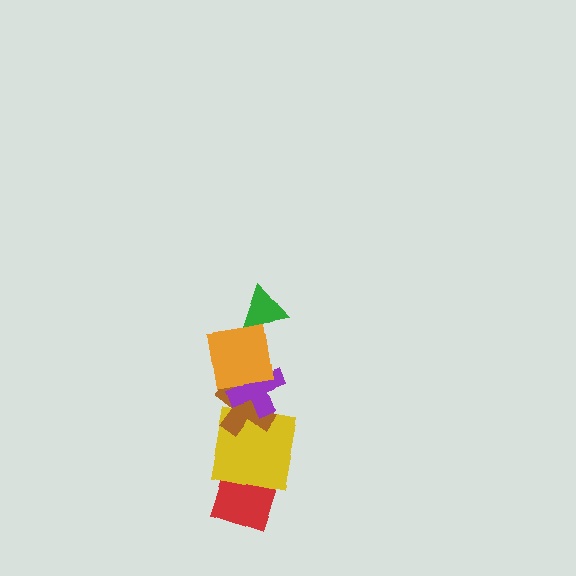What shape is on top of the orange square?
The green triangle is on top of the orange square.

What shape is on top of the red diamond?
The yellow square is on top of the red diamond.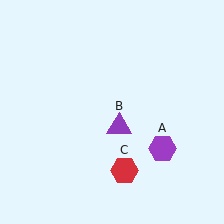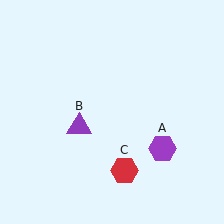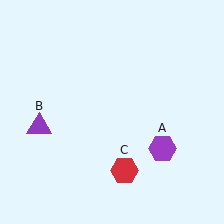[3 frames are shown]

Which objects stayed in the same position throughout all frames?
Purple hexagon (object A) and red hexagon (object C) remained stationary.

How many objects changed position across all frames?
1 object changed position: purple triangle (object B).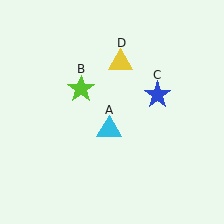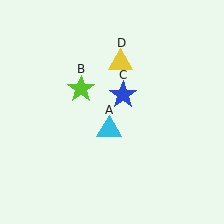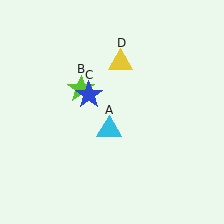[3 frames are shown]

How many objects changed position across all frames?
1 object changed position: blue star (object C).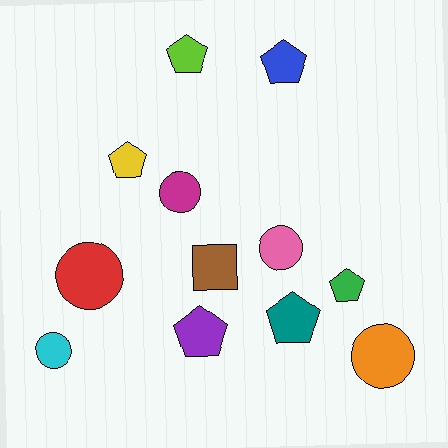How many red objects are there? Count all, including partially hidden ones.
There is 1 red object.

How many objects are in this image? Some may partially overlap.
There are 12 objects.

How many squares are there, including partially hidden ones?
There is 1 square.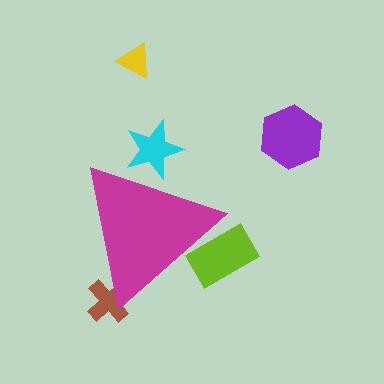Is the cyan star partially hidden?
Yes, the cyan star is partially hidden behind the magenta triangle.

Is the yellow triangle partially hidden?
No, the yellow triangle is fully visible.